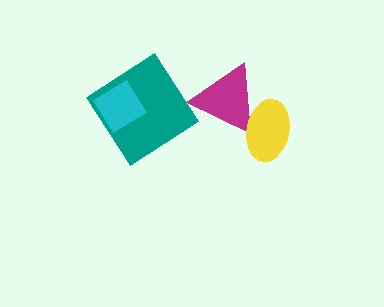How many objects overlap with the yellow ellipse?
1 object overlaps with the yellow ellipse.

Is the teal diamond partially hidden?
Yes, it is partially covered by another shape.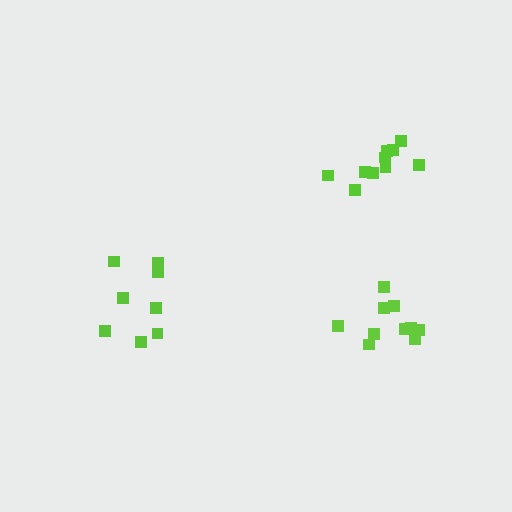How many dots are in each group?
Group 1: 10 dots, Group 2: 10 dots, Group 3: 8 dots (28 total).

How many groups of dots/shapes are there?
There are 3 groups.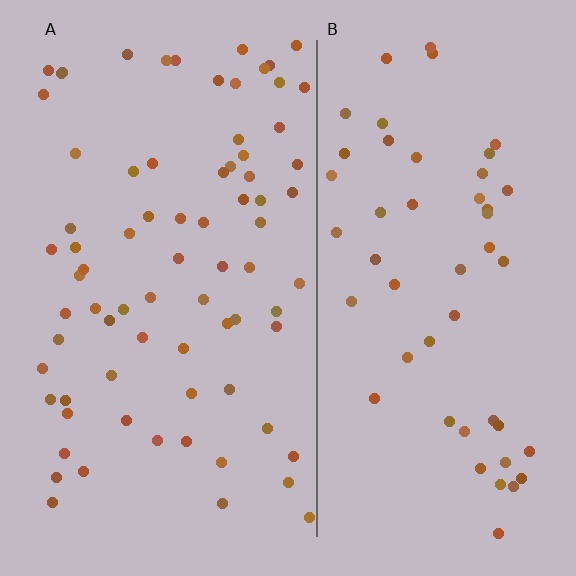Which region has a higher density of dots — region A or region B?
A (the left).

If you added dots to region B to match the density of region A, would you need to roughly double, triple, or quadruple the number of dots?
Approximately double.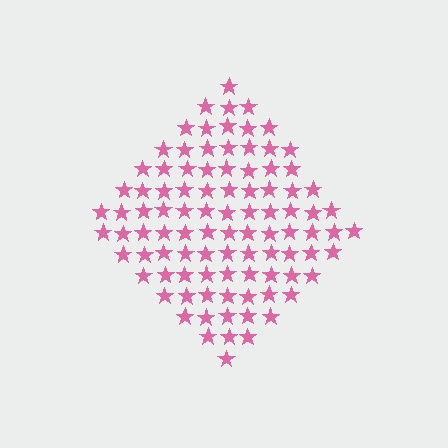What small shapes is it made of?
It is made of small stars.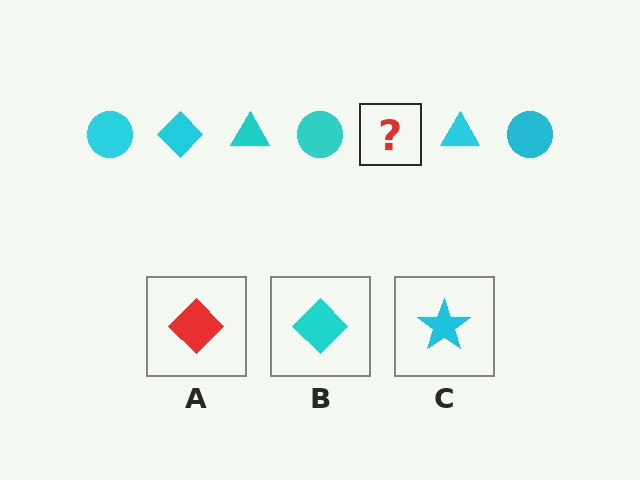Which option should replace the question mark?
Option B.